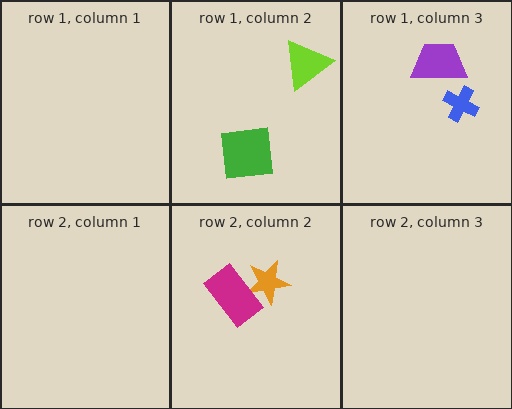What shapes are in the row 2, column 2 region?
The orange star, the magenta rectangle.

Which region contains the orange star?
The row 2, column 2 region.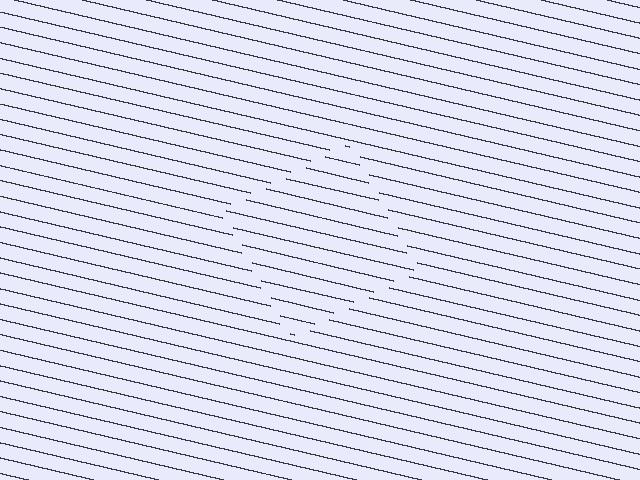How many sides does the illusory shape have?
4 sides — the line-ends trace a square.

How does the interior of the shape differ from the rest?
The interior of the shape contains the same grating, shifted by half a period — the contour is defined by the phase discontinuity where line-ends from the inner and outer gratings abut.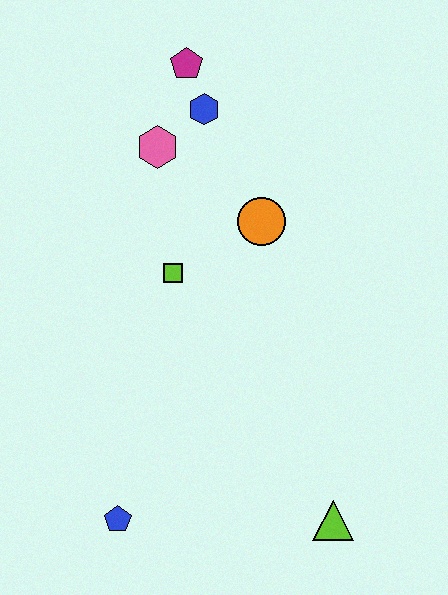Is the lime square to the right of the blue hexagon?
No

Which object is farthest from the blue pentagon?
The magenta pentagon is farthest from the blue pentagon.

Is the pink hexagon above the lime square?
Yes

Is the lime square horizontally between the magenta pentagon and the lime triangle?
No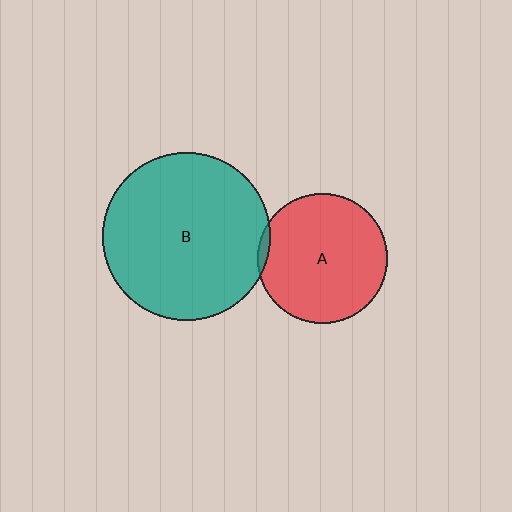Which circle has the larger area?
Circle B (teal).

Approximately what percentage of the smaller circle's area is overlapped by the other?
Approximately 5%.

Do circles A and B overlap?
Yes.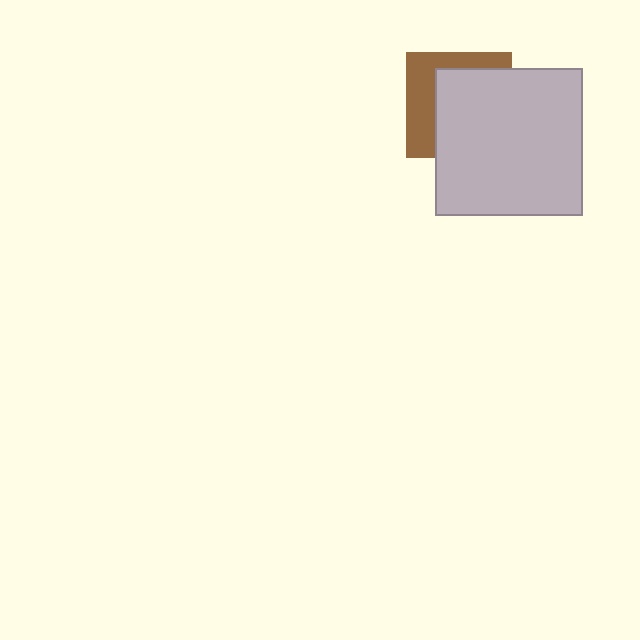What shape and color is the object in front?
The object in front is a light gray square.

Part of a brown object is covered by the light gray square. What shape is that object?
It is a square.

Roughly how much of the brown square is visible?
A small part of it is visible (roughly 39%).